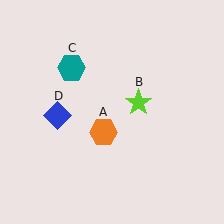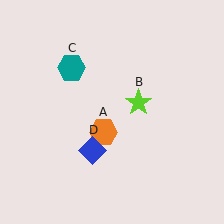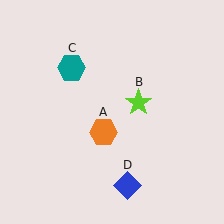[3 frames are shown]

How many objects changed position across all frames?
1 object changed position: blue diamond (object D).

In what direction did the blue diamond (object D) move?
The blue diamond (object D) moved down and to the right.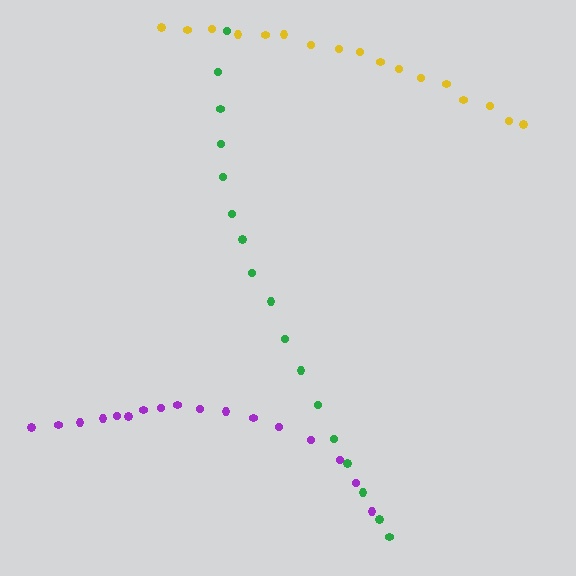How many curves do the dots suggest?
There are 3 distinct paths.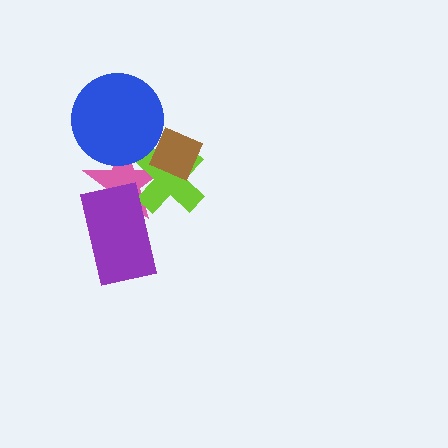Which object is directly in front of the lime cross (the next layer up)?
The purple rectangle is directly in front of the lime cross.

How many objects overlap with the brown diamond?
2 objects overlap with the brown diamond.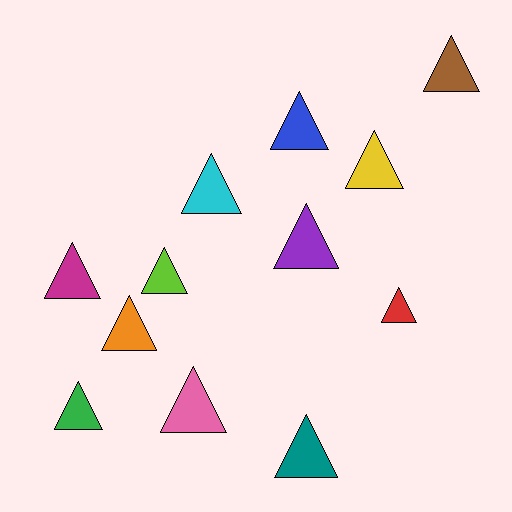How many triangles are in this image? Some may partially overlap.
There are 12 triangles.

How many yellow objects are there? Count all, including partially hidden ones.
There is 1 yellow object.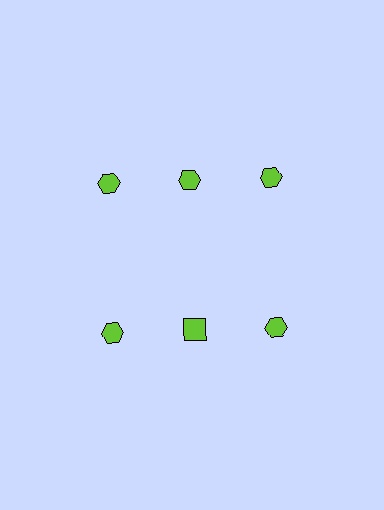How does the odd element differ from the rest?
It has a different shape: square instead of hexagon.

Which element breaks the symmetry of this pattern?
The lime square in the second row, second from left column breaks the symmetry. All other shapes are lime hexagons.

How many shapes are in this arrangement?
There are 6 shapes arranged in a grid pattern.